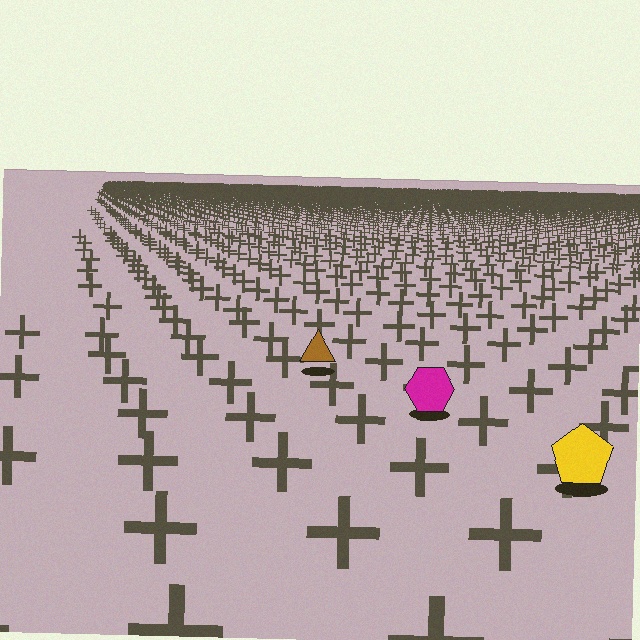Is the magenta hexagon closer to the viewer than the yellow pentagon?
No. The yellow pentagon is closer — you can tell from the texture gradient: the ground texture is coarser near it.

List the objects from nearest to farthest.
From nearest to farthest: the yellow pentagon, the magenta hexagon, the brown triangle.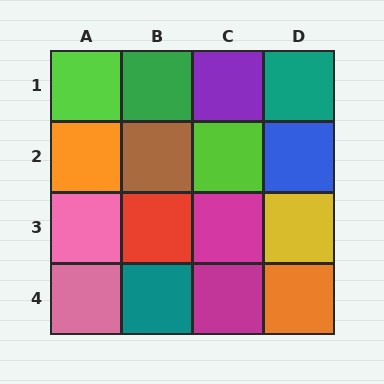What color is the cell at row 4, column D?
Orange.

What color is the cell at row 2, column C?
Lime.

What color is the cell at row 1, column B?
Green.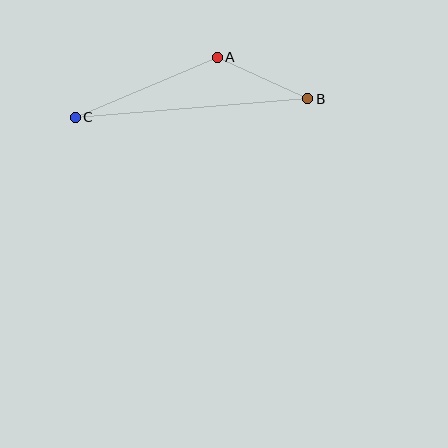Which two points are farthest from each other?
Points B and C are farthest from each other.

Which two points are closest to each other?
Points A and B are closest to each other.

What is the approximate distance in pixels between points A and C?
The distance between A and C is approximately 154 pixels.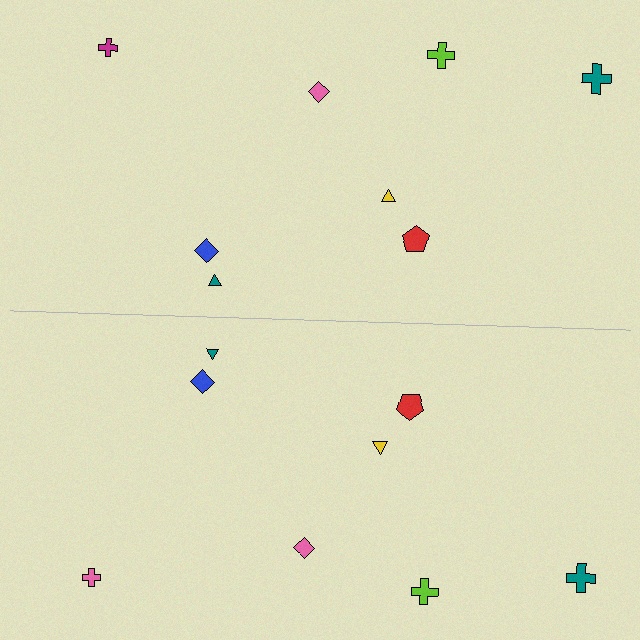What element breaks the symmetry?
The pink cross on the bottom side breaks the symmetry — its mirror counterpart is magenta.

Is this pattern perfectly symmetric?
No, the pattern is not perfectly symmetric. The pink cross on the bottom side breaks the symmetry — its mirror counterpart is magenta.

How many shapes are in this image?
There are 16 shapes in this image.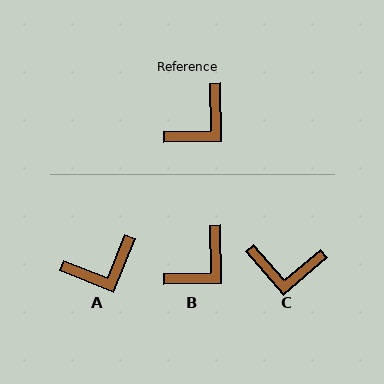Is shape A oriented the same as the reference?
No, it is off by about 23 degrees.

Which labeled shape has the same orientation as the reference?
B.